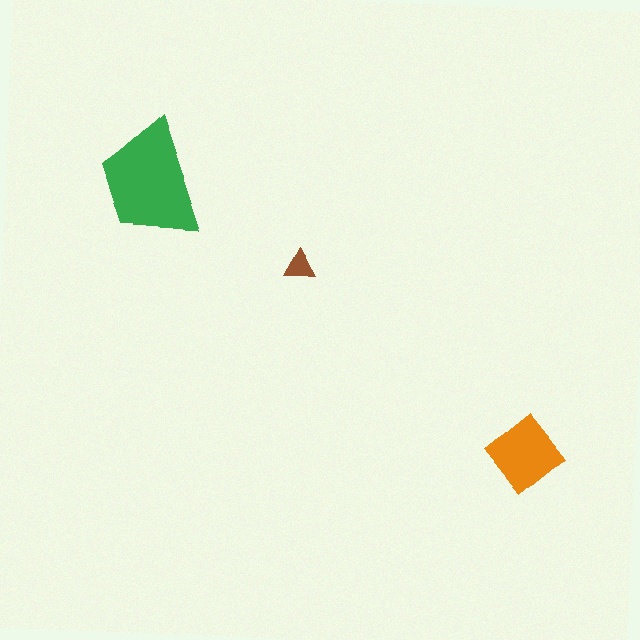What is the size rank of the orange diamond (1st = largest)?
2nd.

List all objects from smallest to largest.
The brown triangle, the orange diamond, the green trapezoid.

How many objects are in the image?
There are 3 objects in the image.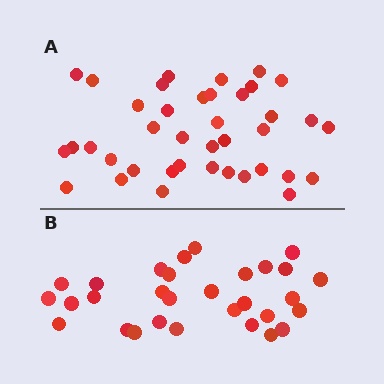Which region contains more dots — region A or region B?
Region A (the top region) has more dots.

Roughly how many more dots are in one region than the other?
Region A has roughly 8 or so more dots than region B.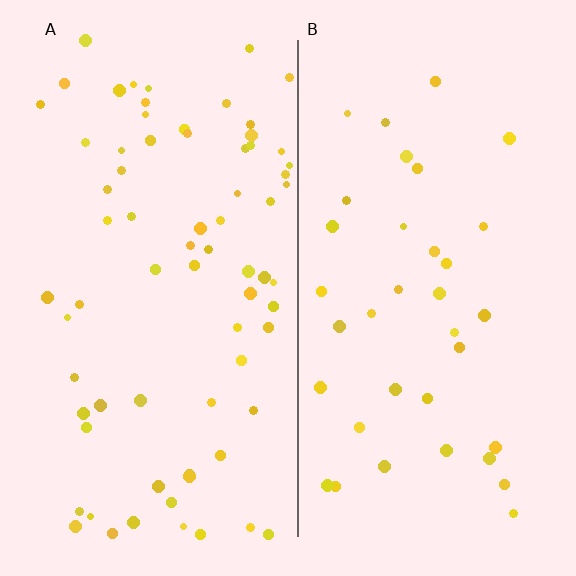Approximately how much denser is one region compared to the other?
Approximately 2.0× — region A over region B.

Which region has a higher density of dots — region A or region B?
A (the left).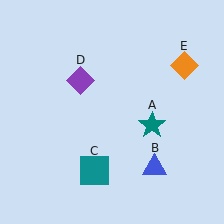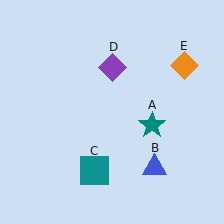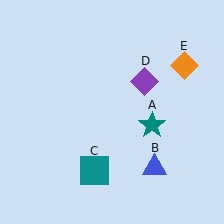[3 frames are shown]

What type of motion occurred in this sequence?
The purple diamond (object D) rotated clockwise around the center of the scene.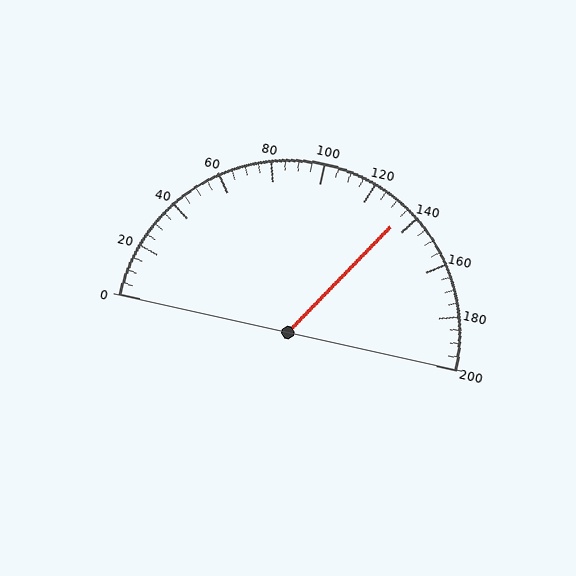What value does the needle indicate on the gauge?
The needle indicates approximately 135.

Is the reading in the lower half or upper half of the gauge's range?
The reading is in the upper half of the range (0 to 200).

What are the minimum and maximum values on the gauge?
The gauge ranges from 0 to 200.